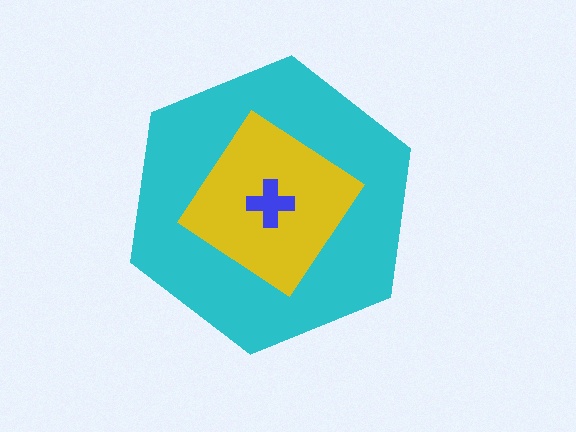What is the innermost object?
The blue cross.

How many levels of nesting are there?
3.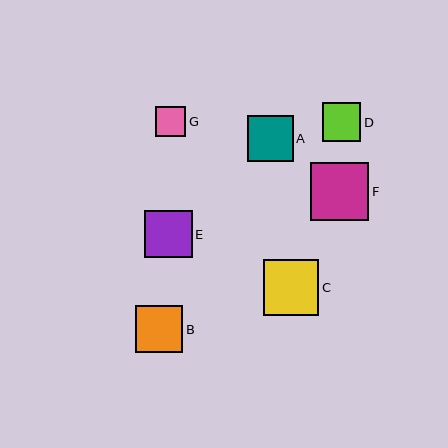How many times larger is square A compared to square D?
Square A is approximately 1.2 times the size of square D.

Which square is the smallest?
Square G is the smallest with a size of approximately 30 pixels.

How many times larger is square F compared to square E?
Square F is approximately 1.2 times the size of square E.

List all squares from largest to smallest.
From largest to smallest: F, C, E, B, A, D, G.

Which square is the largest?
Square F is the largest with a size of approximately 58 pixels.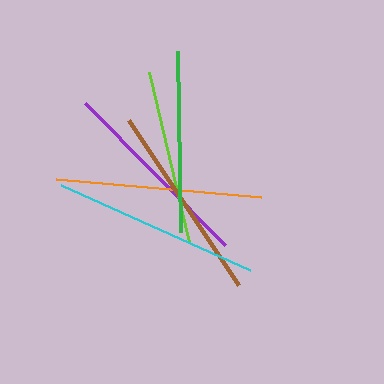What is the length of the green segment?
The green segment is approximately 182 pixels long.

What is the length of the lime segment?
The lime segment is approximately 175 pixels long.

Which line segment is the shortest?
The lime line is the shortest at approximately 175 pixels.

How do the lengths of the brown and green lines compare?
The brown and green lines are approximately the same length.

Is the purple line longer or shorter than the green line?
The purple line is longer than the green line.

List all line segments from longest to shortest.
From longest to shortest: cyan, orange, purple, brown, green, lime.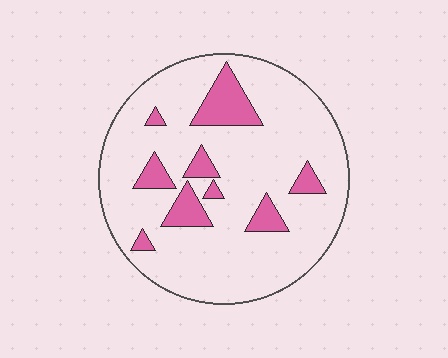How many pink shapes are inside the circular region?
9.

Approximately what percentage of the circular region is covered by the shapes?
Approximately 15%.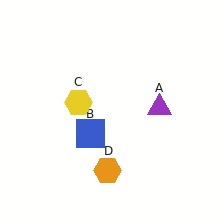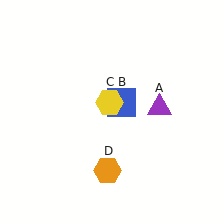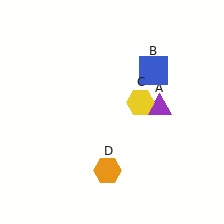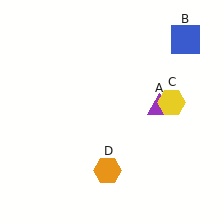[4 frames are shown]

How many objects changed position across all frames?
2 objects changed position: blue square (object B), yellow hexagon (object C).